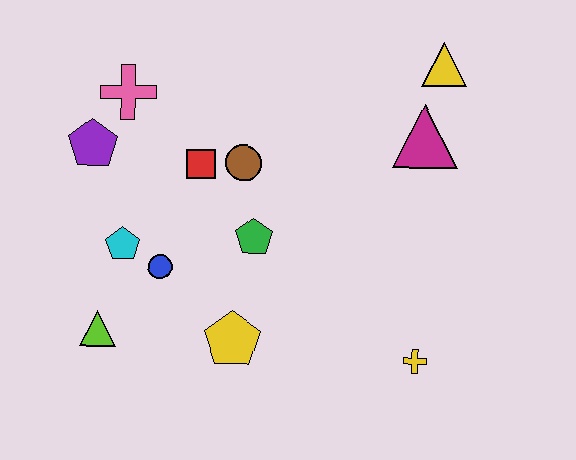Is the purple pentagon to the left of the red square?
Yes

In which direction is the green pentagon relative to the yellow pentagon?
The green pentagon is above the yellow pentagon.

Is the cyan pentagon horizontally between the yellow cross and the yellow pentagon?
No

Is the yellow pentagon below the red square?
Yes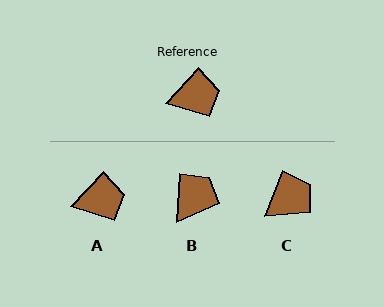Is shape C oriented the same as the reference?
No, it is off by about 22 degrees.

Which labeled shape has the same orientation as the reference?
A.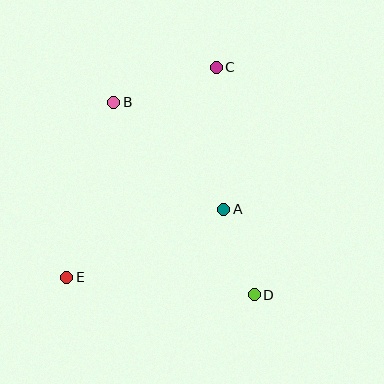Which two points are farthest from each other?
Points C and E are farthest from each other.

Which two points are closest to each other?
Points A and D are closest to each other.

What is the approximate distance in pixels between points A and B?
The distance between A and B is approximately 153 pixels.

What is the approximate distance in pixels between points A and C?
The distance between A and C is approximately 142 pixels.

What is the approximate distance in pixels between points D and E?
The distance between D and E is approximately 188 pixels.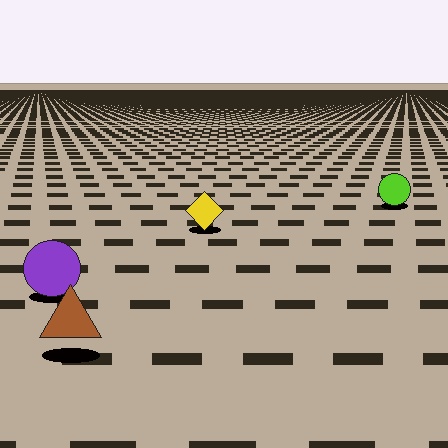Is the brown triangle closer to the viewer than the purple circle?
Yes. The brown triangle is closer — you can tell from the texture gradient: the ground texture is coarser near it.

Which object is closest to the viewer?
The brown triangle is closest. The texture marks near it are larger and more spread out.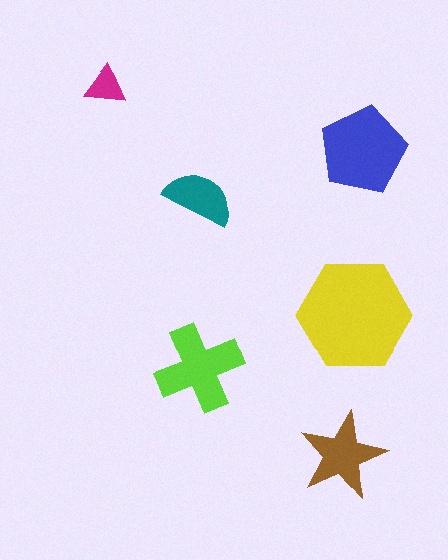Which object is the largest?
The yellow hexagon.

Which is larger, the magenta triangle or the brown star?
The brown star.